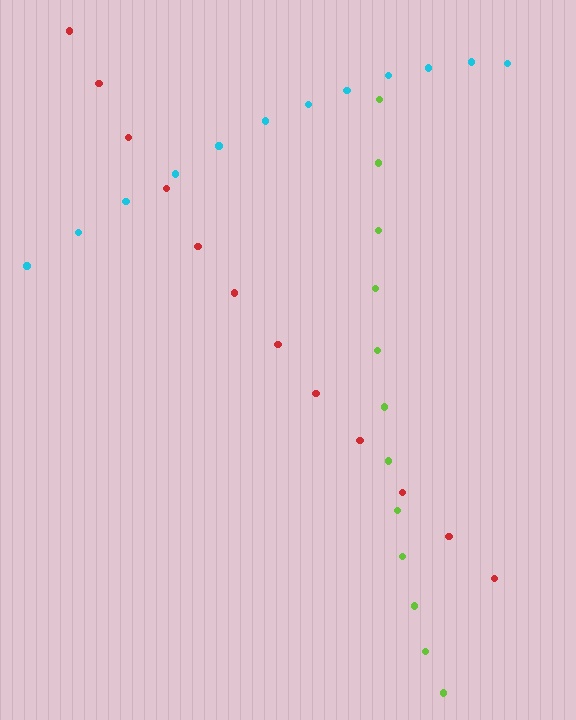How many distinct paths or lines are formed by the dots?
There are 3 distinct paths.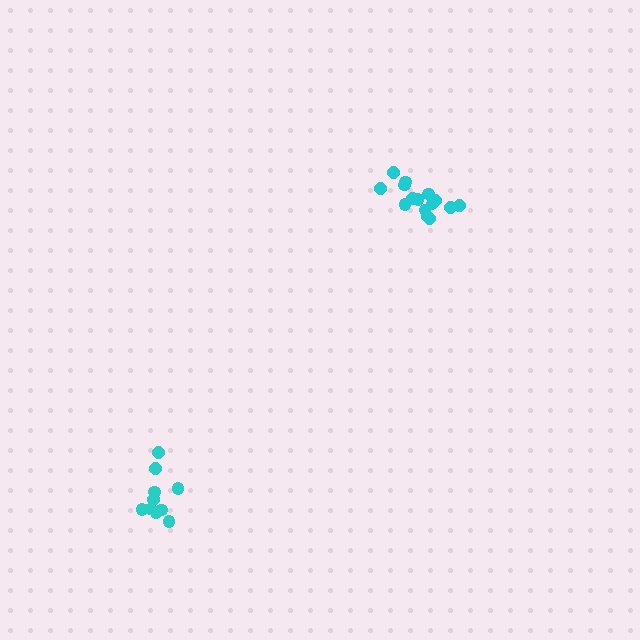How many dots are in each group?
Group 1: 10 dots, Group 2: 15 dots (25 total).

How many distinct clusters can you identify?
There are 2 distinct clusters.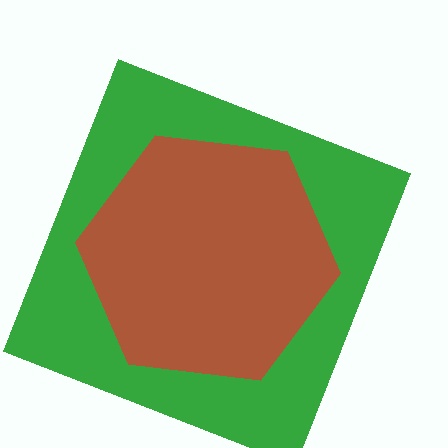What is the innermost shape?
The brown hexagon.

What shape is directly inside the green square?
The brown hexagon.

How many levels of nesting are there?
2.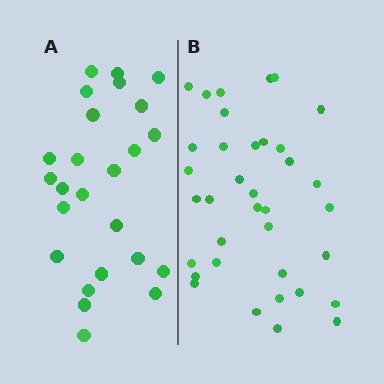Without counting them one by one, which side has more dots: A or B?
Region B (the right region) has more dots.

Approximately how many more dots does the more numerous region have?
Region B has roughly 12 or so more dots than region A.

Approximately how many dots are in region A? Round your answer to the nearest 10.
About 20 dots. (The exact count is 25, which rounds to 20.)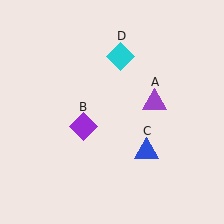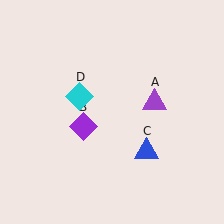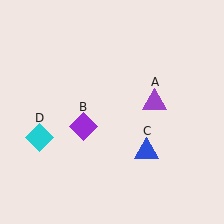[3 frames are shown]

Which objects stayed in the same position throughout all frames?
Purple triangle (object A) and purple diamond (object B) and blue triangle (object C) remained stationary.